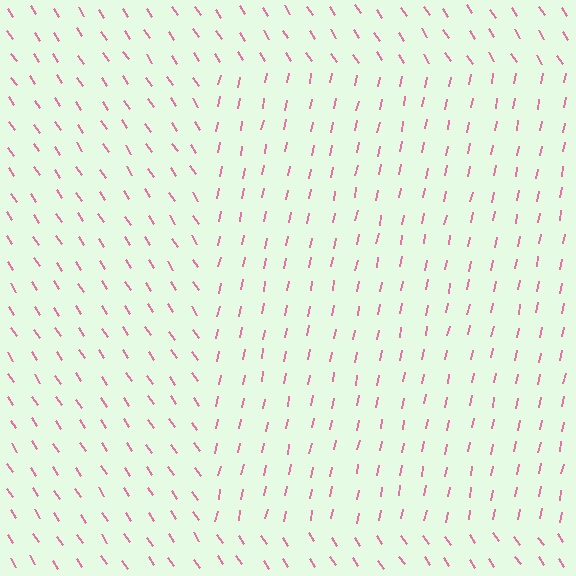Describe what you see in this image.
The image is filled with small pink line segments. A rectangle region in the image has lines oriented differently from the surrounding lines, creating a visible texture boundary.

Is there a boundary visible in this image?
Yes, there is a texture boundary formed by a change in line orientation.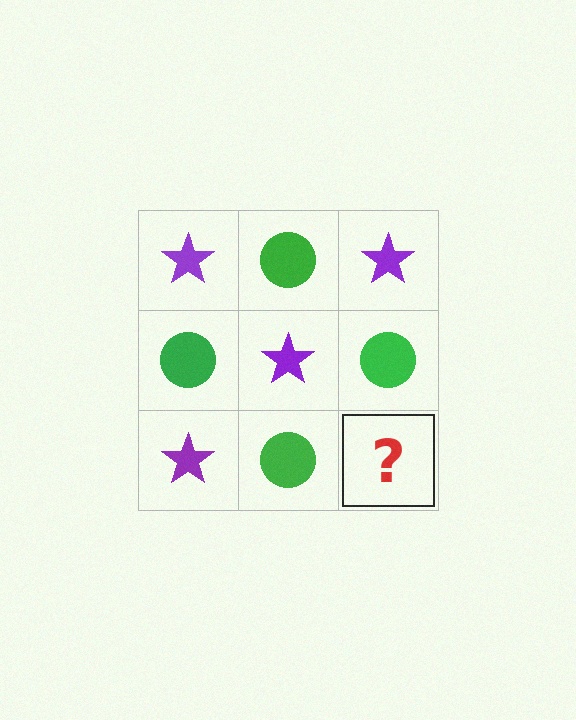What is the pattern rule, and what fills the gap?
The rule is that it alternates purple star and green circle in a checkerboard pattern. The gap should be filled with a purple star.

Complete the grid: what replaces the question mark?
The question mark should be replaced with a purple star.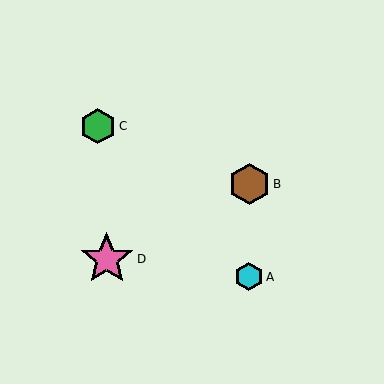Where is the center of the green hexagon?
The center of the green hexagon is at (98, 126).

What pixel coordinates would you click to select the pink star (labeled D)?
Click at (107, 259) to select the pink star D.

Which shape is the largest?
The pink star (labeled D) is the largest.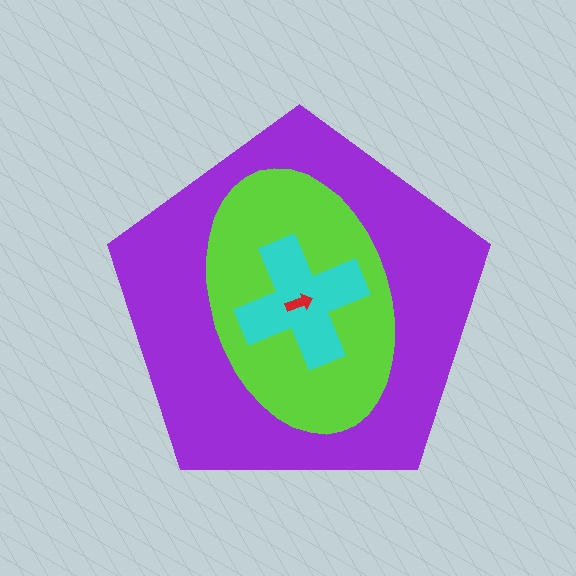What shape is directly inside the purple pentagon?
The lime ellipse.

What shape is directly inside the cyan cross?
The red arrow.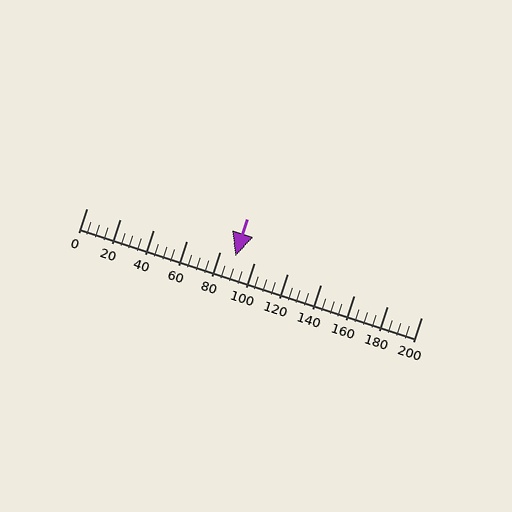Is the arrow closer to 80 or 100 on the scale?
The arrow is closer to 80.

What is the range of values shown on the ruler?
The ruler shows values from 0 to 200.